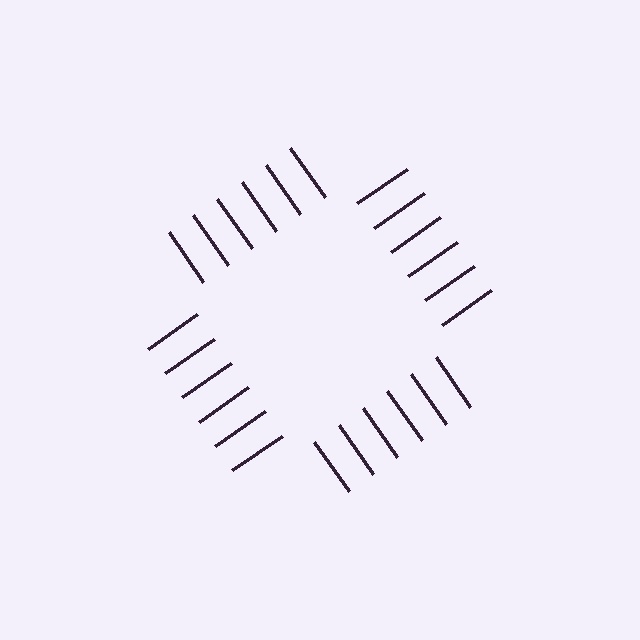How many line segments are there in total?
24 — 6 along each of the 4 edges.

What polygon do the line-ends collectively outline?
An illusory square — the line segments terminate on its edges but no continuous stroke is drawn.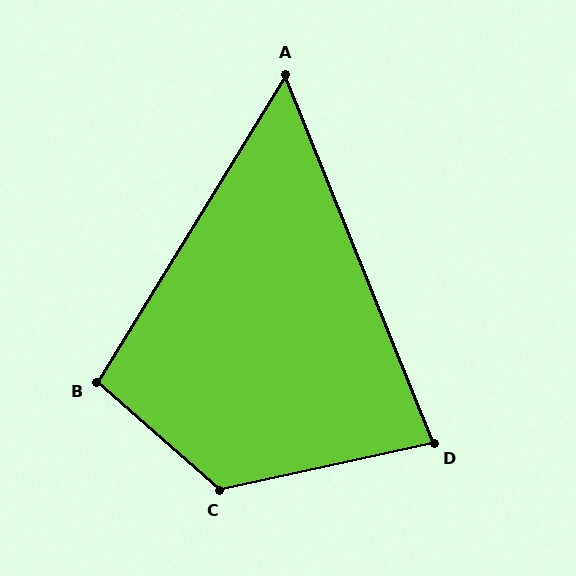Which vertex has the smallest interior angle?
A, at approximately 54 degrees.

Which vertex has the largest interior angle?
C, at approximately 126 degrees.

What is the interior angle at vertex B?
Approximately 100 degrees (obtuse).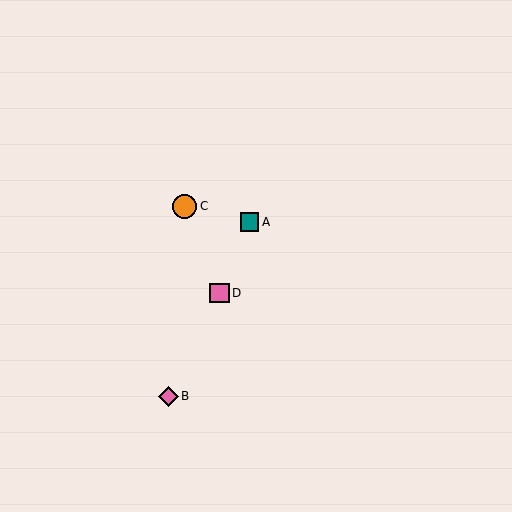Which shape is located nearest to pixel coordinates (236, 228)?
The teal square (labeled A) at (249, 222) is nearest to that location.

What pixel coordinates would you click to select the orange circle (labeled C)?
Click at (185, 206) to select the orange circle C.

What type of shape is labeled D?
Shape D is a pink square.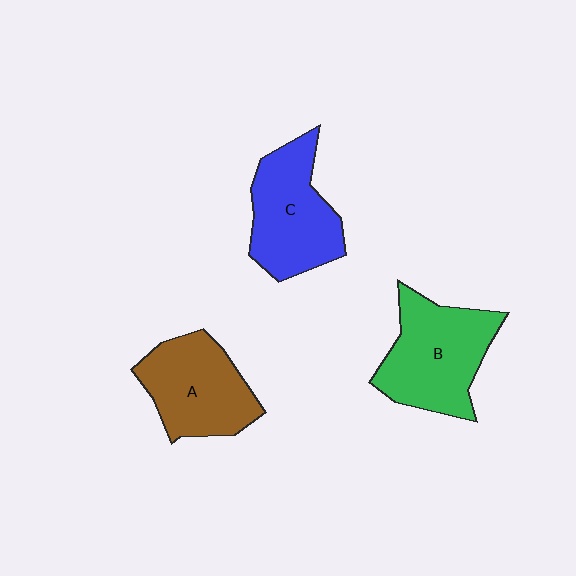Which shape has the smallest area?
Shape A (brown).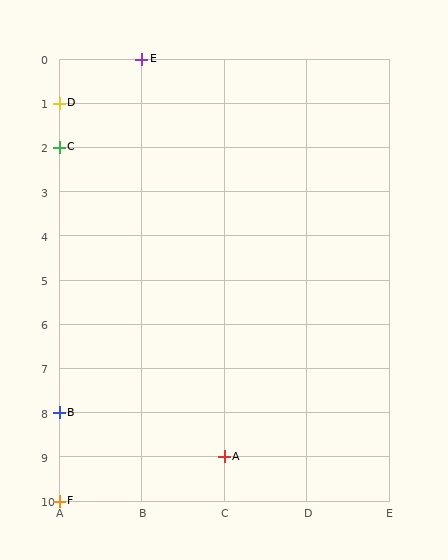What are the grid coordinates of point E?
Point E is at grid coordinates (B, 0).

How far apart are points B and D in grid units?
Points B and D are 7 rows apart.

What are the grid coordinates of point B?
Point B is at grid coordinates (A, 8).